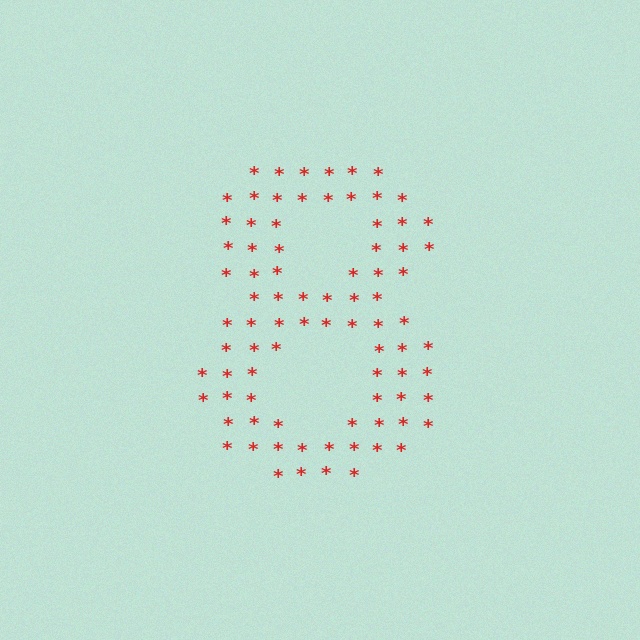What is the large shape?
The large shape is the digit 8.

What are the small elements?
The small elements are asterisks.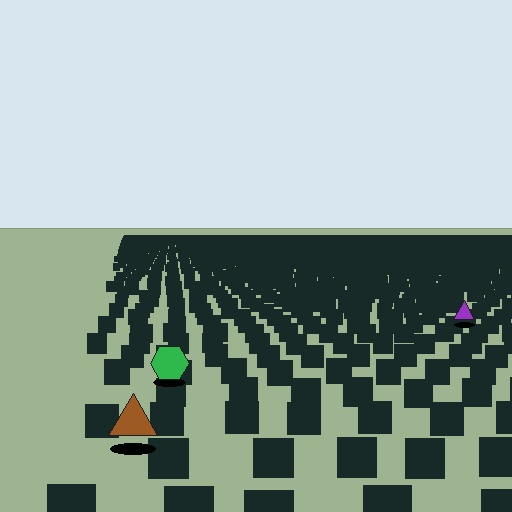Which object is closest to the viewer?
The brown triangle is closest. The texture marks near it are larger and more spread out.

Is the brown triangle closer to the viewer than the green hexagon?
Yes. The brown triangle is closer — you can tell from the texture gradient: the ground texture is coarser near it.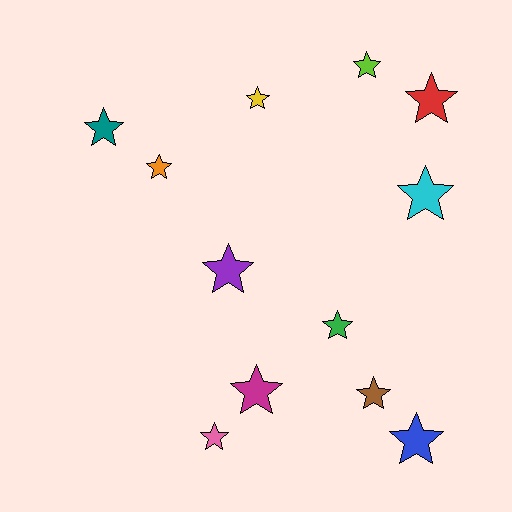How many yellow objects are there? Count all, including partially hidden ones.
There is 1 yellow object.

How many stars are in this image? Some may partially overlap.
There are 12 stars.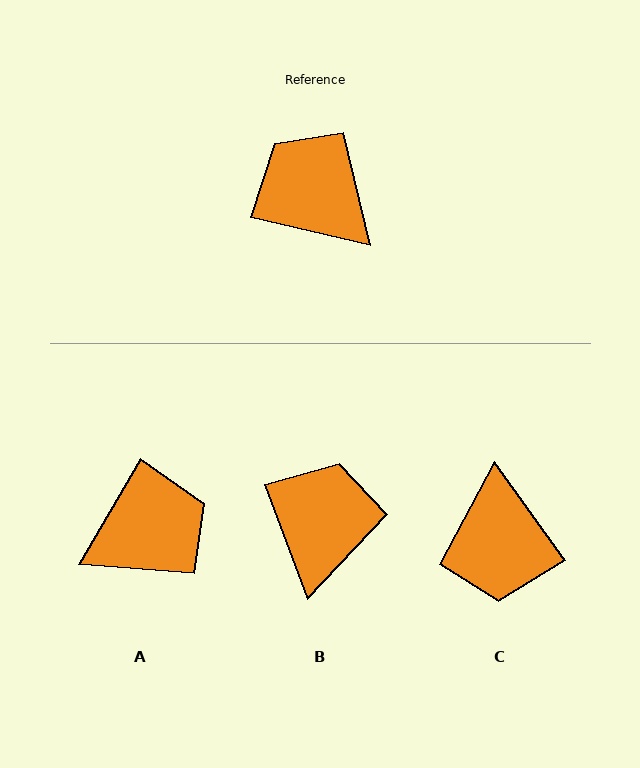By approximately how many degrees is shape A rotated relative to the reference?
Approximately 107 degrees clockwise.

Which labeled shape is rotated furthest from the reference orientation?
C, about 139 degrees away.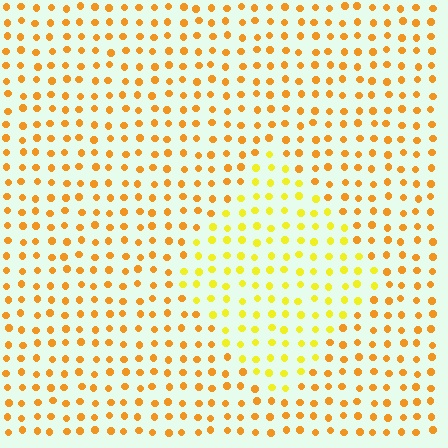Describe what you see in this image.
The image is filled with small orange elements in a uniform arrangement. A diamond-shaped region is visible where the elements are tinted to a slightly different hue, forming a subtle color boundary.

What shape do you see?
I see a diamond.